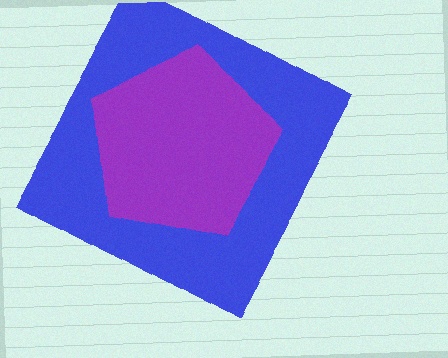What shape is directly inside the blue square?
The purple pentagon.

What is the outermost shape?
The blue square.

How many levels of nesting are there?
2.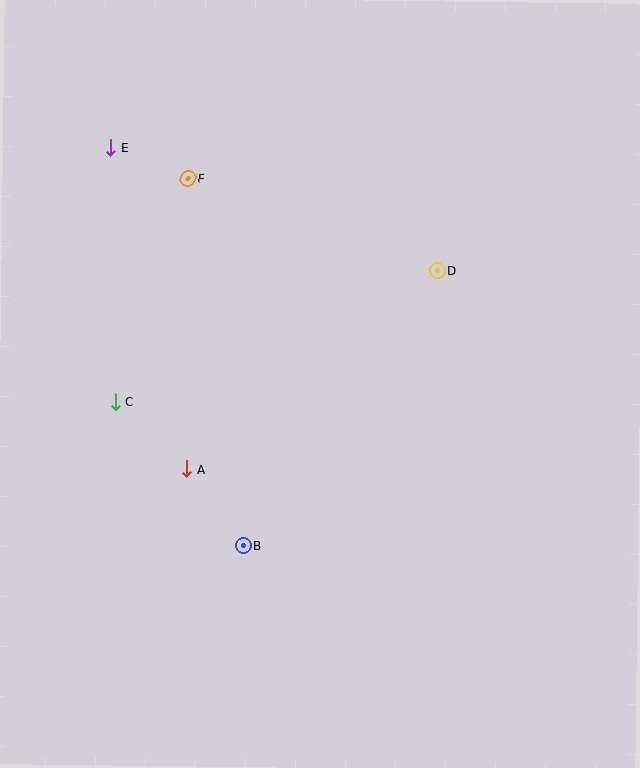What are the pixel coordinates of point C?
Point C is at (115, 402).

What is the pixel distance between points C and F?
The distance between C and F is 235 pixels.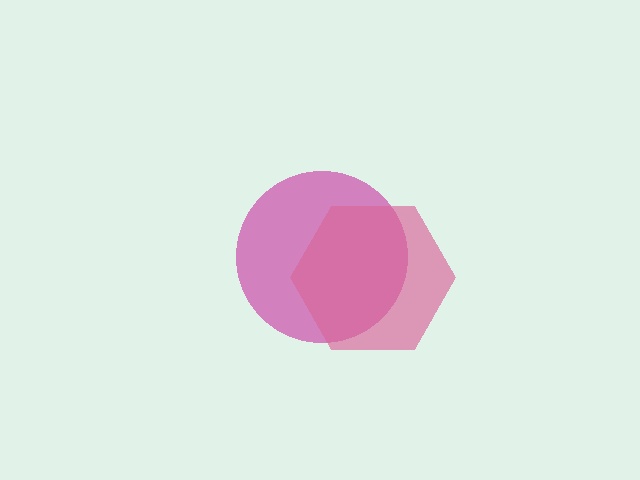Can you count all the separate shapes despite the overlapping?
Yes, there are 2 separate shapes.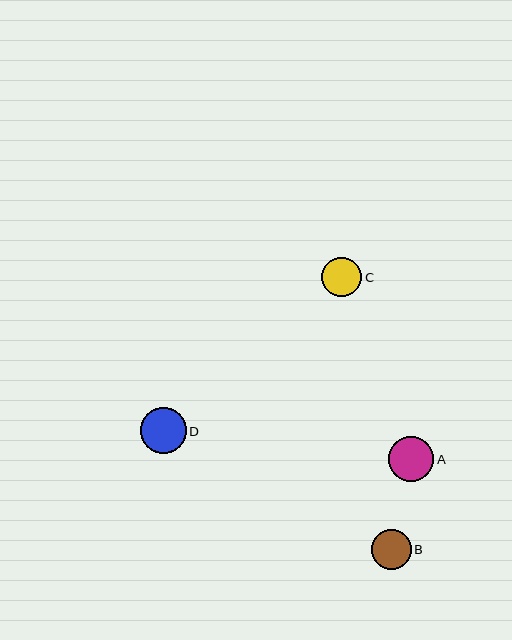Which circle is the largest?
Circle A is the largest with a size of approximately 46 pixels.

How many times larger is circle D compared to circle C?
Circle D is approximately 1.1 times the size of circle C.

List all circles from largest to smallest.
From largest to smallest: A, D, C, B.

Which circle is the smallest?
Circle B is the smallest with a size of approximately 40 pixels.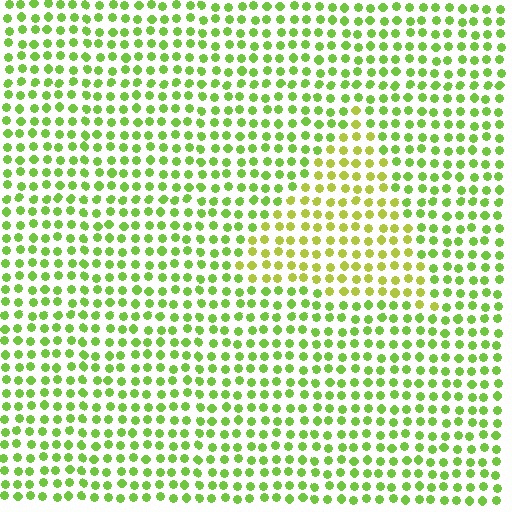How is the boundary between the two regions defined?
The boundary is defined purely by a slight shift in hue (about 29 degrees). Spacing, size, and orientation are identical on both sides.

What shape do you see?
I see a triangle.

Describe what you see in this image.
The image is filled with small lime elements in a uniform arrangement. A triangle-shaped region is visible where the elements are tinted to a slightly different hue, forming a subtle color boundary.